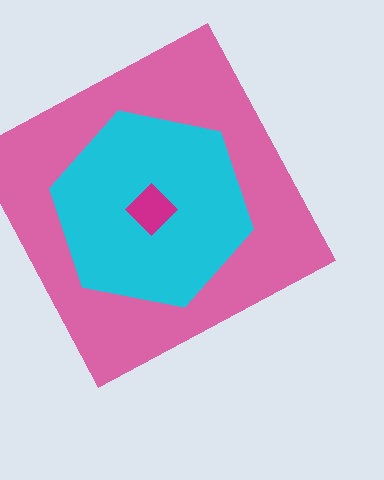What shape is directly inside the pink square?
The cyan hexagon.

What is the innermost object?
The magenta diamond.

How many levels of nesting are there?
3.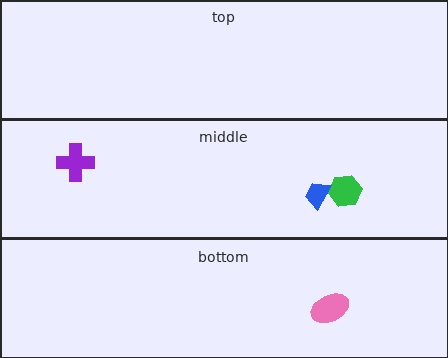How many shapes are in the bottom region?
1.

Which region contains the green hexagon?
The middle region.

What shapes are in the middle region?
The green hexagon, the blue trapezoid, the purple cross.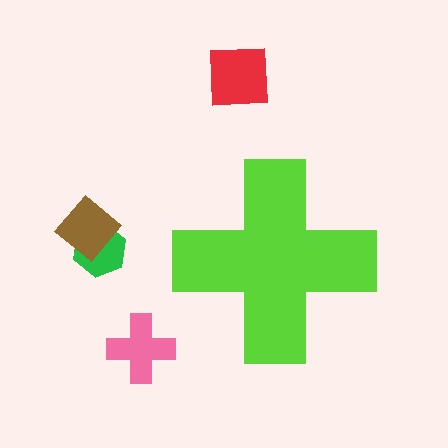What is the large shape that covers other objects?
A lime cross.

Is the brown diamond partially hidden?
No, the brown diamond is fully visible.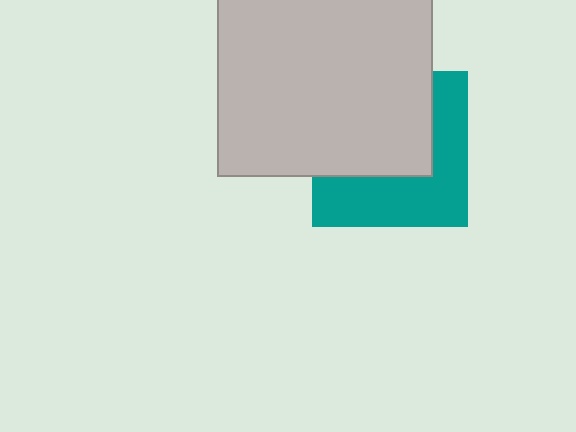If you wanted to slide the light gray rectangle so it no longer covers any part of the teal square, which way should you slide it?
Slide it toward the upper-left — that is the most direct way to separate the two shapes.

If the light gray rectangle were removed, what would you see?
You would see the complete teal square.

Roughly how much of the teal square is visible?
About half of it is visible (roughly 47%).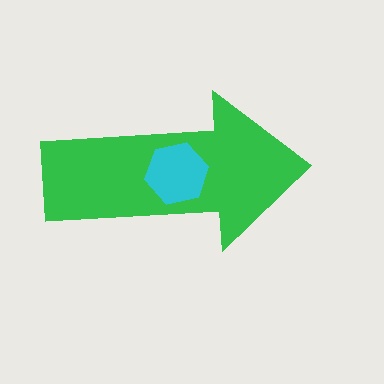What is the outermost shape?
The green arrow.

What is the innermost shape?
The cyan hexagon.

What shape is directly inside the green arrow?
The cyan hexagon.